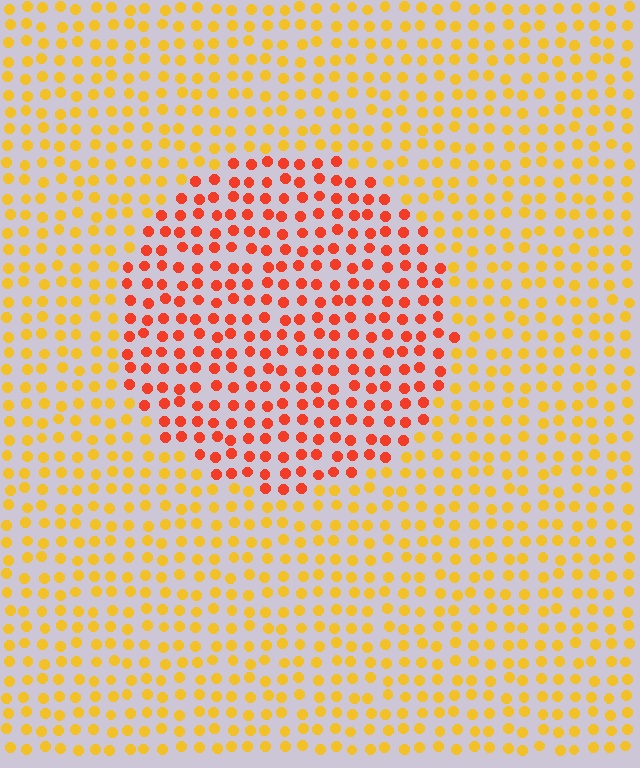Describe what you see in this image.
The image is filled with small yellow elements in a uniform arrangement. A circle-shaped region is visible where the elements are tinted to a slightly different hue, forming a subtle color boundary.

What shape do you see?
I see a circle.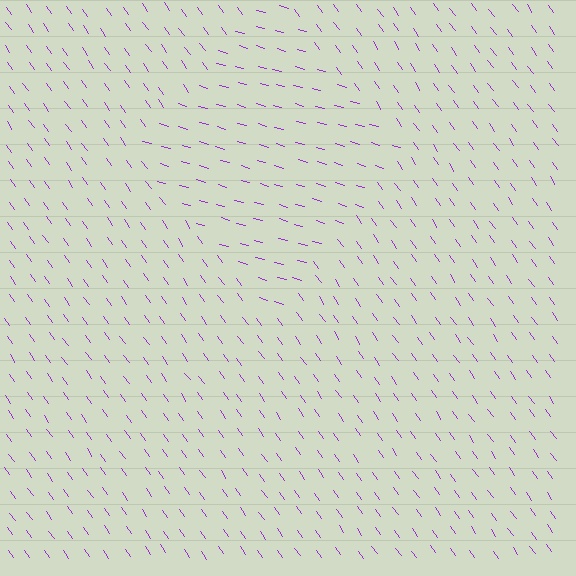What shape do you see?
I see a diamond.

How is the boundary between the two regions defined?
The boundary is defined purely by a change in line orientation (approximately 39 degrees difference). All lines are the same color and thickness.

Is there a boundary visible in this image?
Yes, there is a texture boundary formed by a change in line orientation.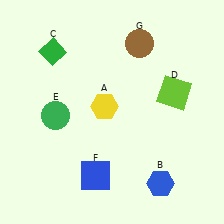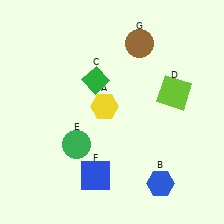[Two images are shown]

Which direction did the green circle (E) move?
The green circle (E) moved down.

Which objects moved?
The objects that moved are: the green diamond (C), the green circle (E).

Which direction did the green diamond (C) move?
The green diamond (C) moved right.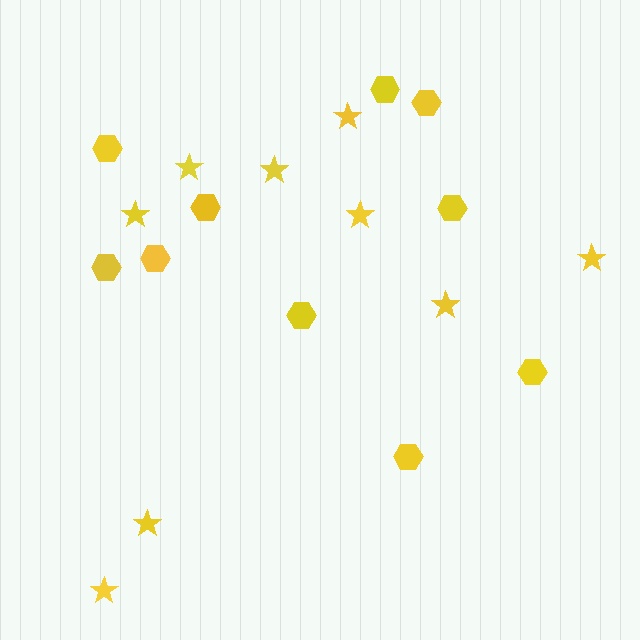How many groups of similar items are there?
There are 2 groups: one group of hexagons (10) and one group of stars (9).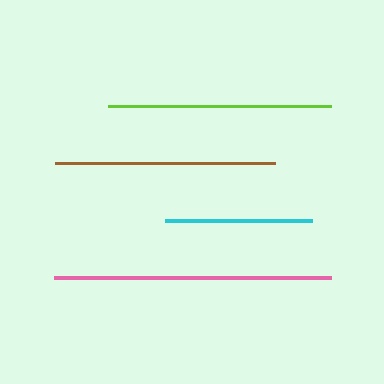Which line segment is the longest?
The pink line is the longest at approximately 277 pixels.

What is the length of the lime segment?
The lime segment is approximately 223 pixels long.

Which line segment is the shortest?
The cyan line is the shortest at approximately 147 pixels.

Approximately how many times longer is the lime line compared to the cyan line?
The lime line is approximately 1.5 times the length of the cyan line.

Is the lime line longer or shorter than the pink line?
The pink line is longer than the lime line.